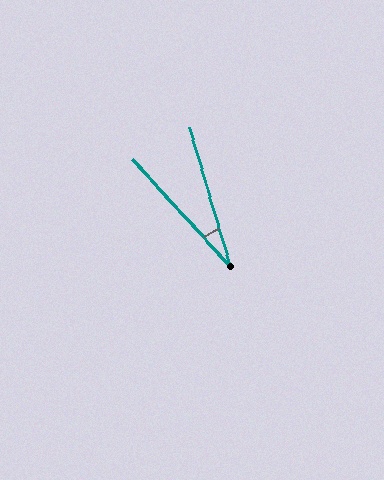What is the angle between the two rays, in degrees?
Approximately 26 degrees.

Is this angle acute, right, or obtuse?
It is acute.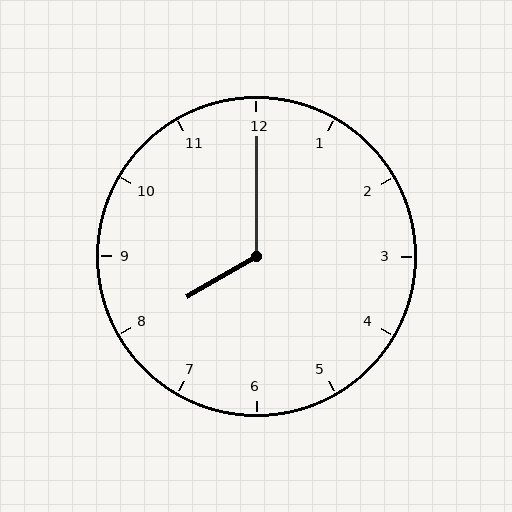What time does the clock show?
8:00.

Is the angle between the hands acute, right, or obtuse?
It is obtuse.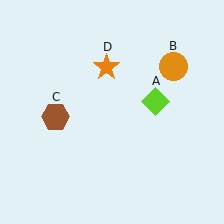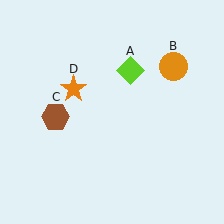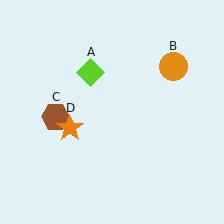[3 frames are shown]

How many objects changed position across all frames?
2 objects changed position: lime diamond (object A), orange star (object D).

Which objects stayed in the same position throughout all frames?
Orange circle (object B) and brown hexagon (object C) remained stationary.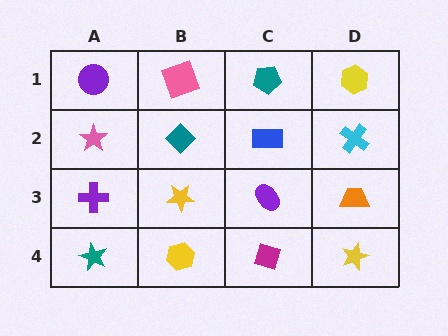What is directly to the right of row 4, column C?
A yellow star.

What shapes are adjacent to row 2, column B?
A pink square (row 1, column B), a yellow star (row 3, column B), a pink star (row 2, column A), a blue rectangle (row 2, column C).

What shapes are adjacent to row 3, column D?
A cyan cross (row 2, column D), a yellow star (row 4, column D), a purple ellipse (row 3, column C).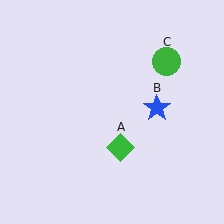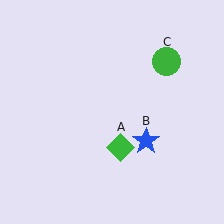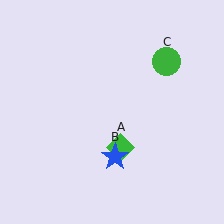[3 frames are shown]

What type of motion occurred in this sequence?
The blue star (object B) rotated clockwise around the center of the scene.